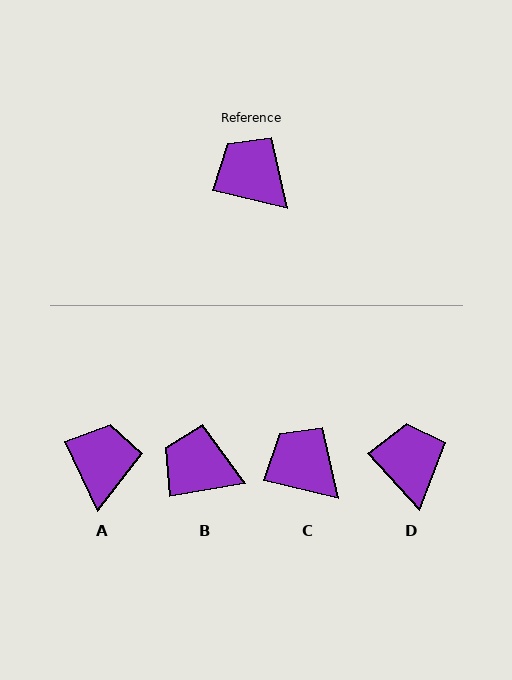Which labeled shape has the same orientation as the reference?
C.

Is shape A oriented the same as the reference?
No, it is off by about 51 degrees.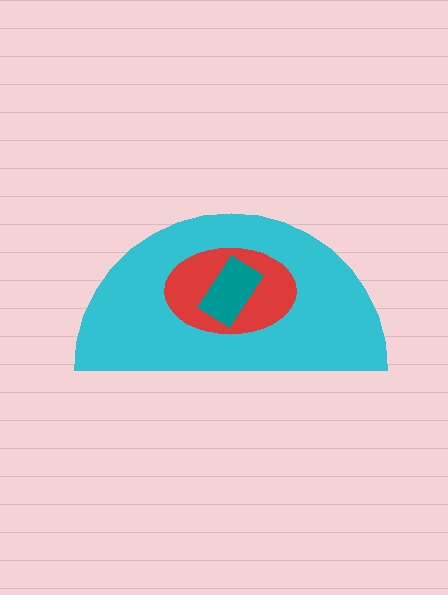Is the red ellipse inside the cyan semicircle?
Yes.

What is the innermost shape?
The teal rectangle.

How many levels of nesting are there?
3.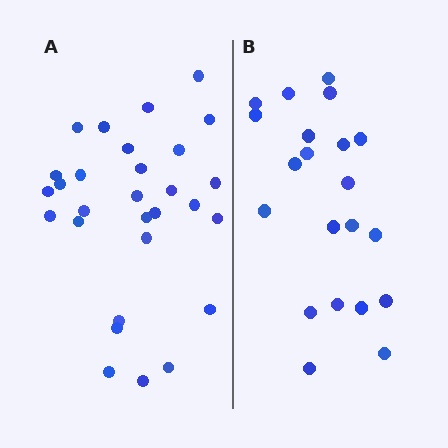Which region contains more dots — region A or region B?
Region A (the left region) has more dots.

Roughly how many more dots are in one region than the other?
Region A has roughly 8 or so more dots than region B.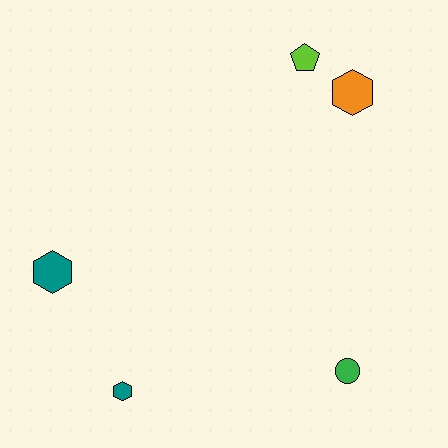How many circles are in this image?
There is 1 circle.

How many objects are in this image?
There are 5 objects.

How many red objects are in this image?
There are no red objects.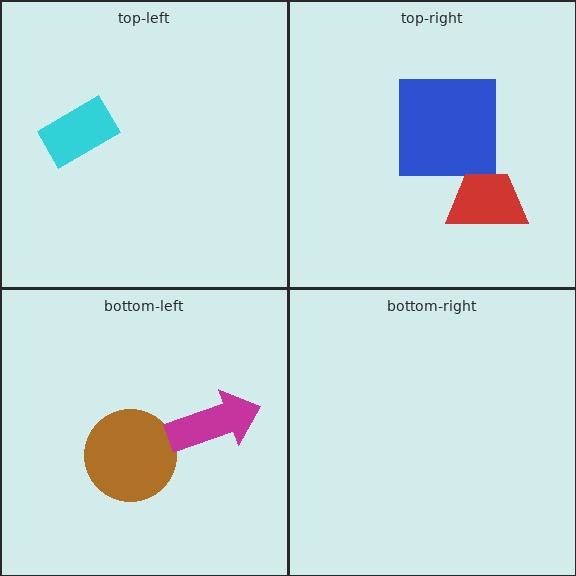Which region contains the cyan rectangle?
The top-left region.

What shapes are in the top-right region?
The blue square, the red trapezoid.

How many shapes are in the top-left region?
1.